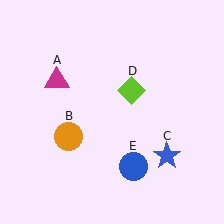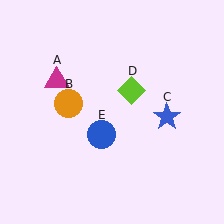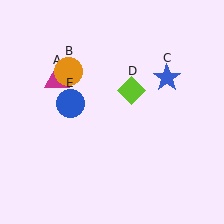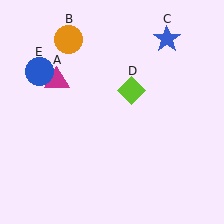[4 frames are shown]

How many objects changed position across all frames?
3 objects changed position: orange circle (object B), blue star (object C), blue circle (object E).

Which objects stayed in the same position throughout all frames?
Magenta triangle (object A) and lime diamond (object D) remained stationary.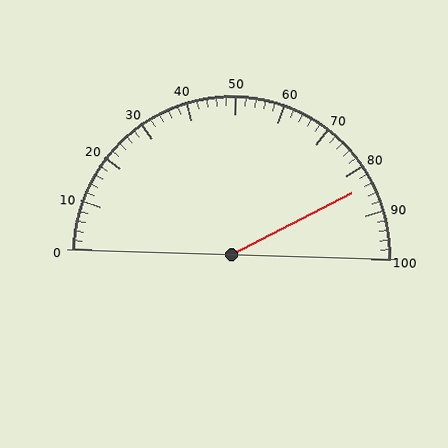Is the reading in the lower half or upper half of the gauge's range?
The reading is in the upper half of the range (0 to 100).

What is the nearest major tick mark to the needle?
The nearest major tick mark is 80.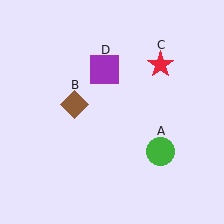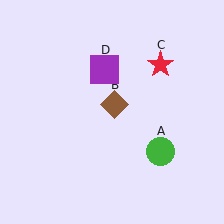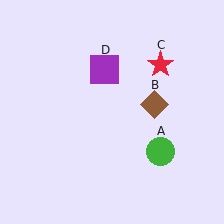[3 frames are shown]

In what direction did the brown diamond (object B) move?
The brown diamond (object B) moved right.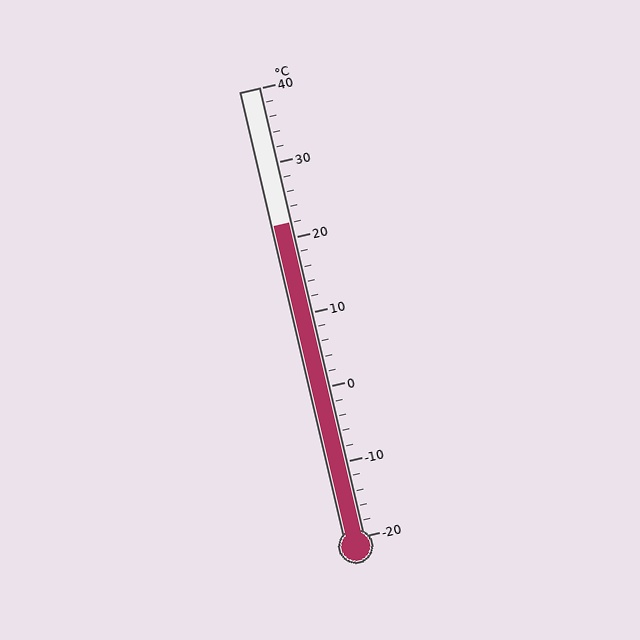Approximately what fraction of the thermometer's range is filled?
The thermometer is filled to approximately 70% of its range.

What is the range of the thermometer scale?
The thermometer scale ranges from -20°C to 40°C.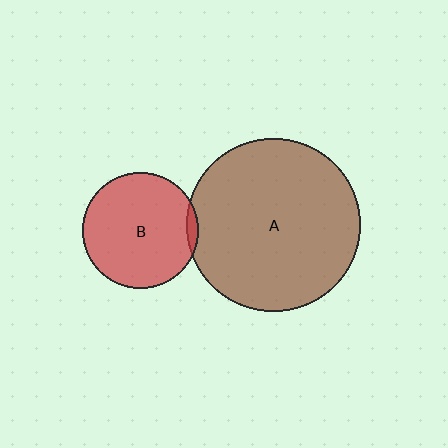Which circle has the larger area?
Circle A (brown).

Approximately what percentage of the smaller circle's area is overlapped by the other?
Approximately 5%.